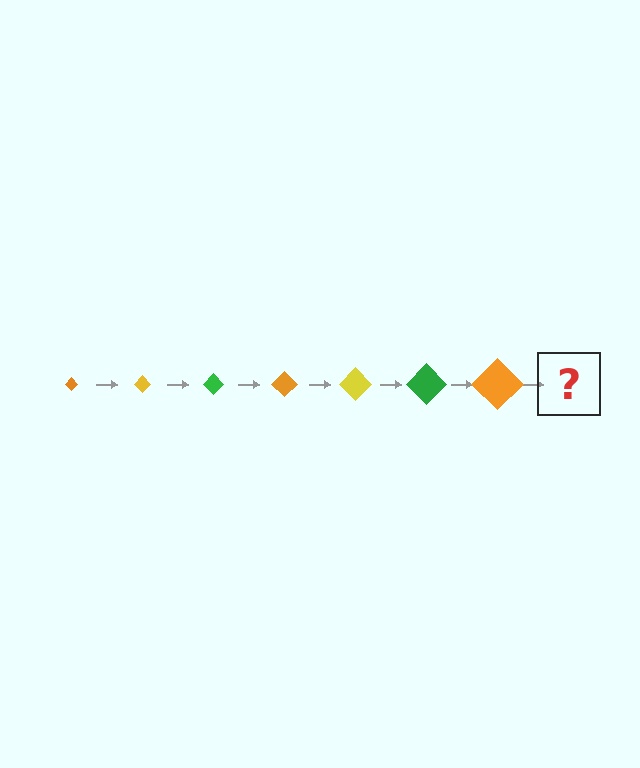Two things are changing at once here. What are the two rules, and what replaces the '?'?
The two rules are that the diamond grows larger each step and the color cycles through orange, yellow, and green. The '?' should be a yellow diamond, larger than the previous one.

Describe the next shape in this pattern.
It should be a yellow diamond, larger than the previous one.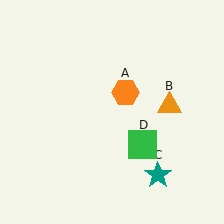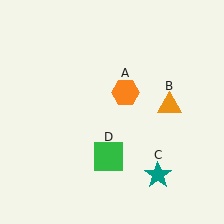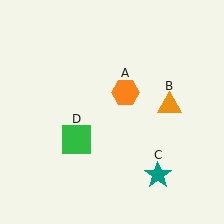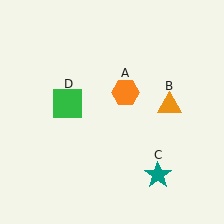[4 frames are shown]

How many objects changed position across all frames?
1 object changed position: green square (object D).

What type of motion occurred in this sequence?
The green square (object D) rotated clockwise around the center of the scene.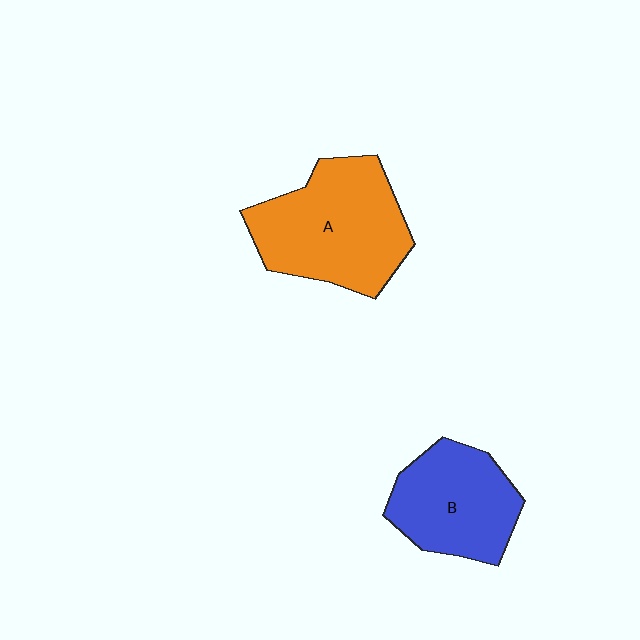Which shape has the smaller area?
Shape B (blue).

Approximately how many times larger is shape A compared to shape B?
Approximately 1.3 times.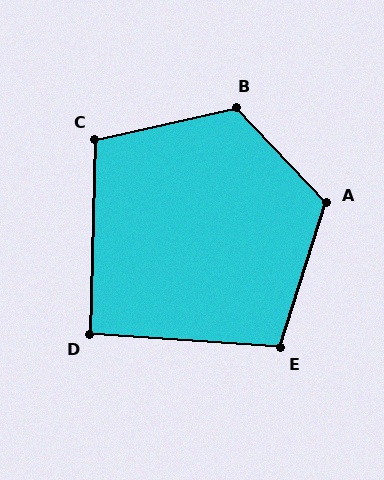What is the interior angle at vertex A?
Approximately 119 degrees (obtuse).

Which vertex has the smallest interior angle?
D, at approximately 92 degrees.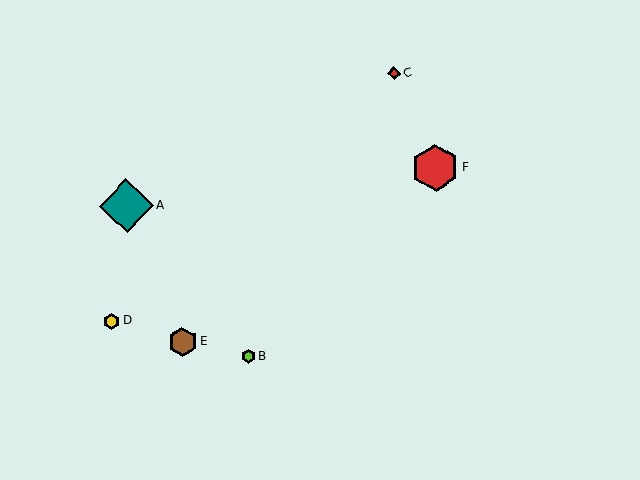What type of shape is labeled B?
Shape B is a lime hexagon.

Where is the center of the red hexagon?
The center of the red hexagon is at (435, 168).